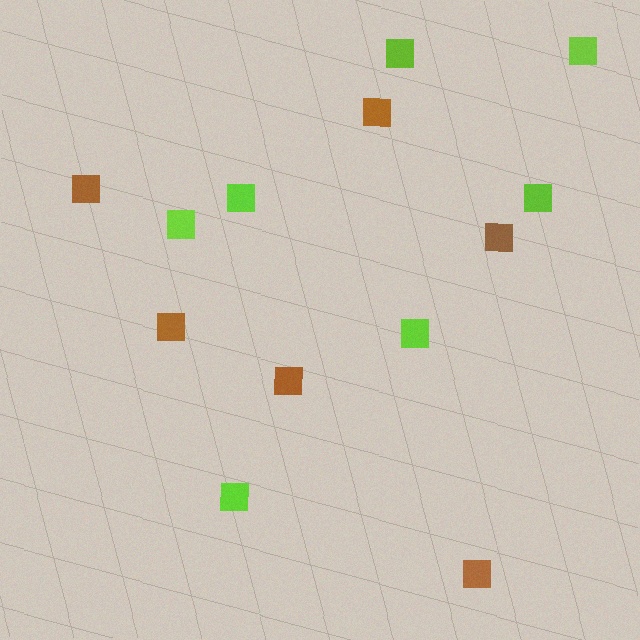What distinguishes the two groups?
There are 2 groups: one group of lime squares (7) and one group of brown squares (6).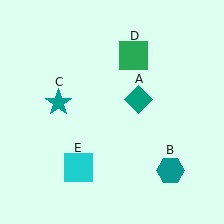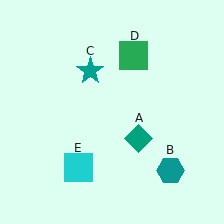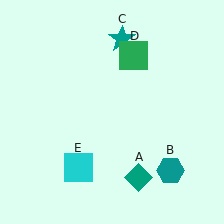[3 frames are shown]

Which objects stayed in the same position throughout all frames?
Teal hexagon (object B) and green square (object D) and cyan square (object E) remained stationary.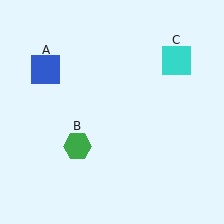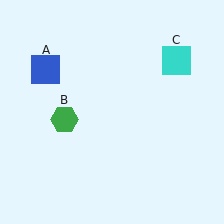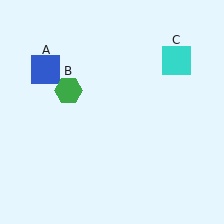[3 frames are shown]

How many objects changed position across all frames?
1 object changed position: green hexagon (object B).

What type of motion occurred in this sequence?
The green hexagon (object B) rotated clockwise around the center of the scene.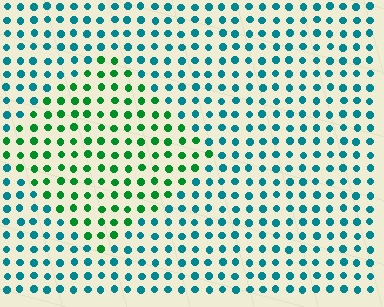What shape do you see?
I see a diamond.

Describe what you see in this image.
The image is filled with small teal elements in a uniform arrangement. A diamond-shaped region is visible where the elements are tinted to a slightly different hue, forming a subtle color boundary.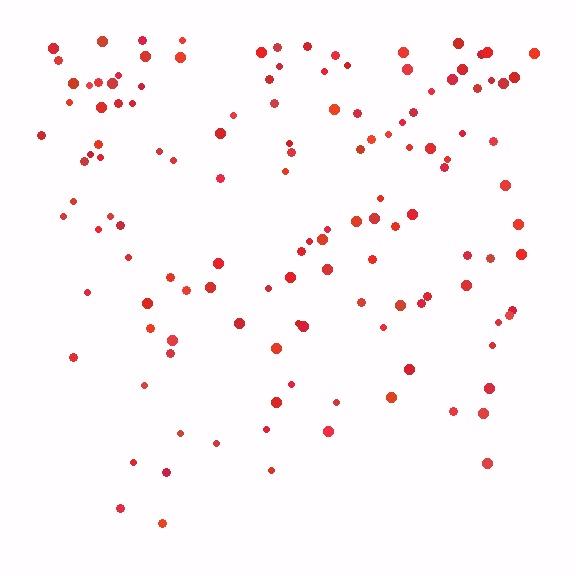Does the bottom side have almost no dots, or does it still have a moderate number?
Still a moderate number, just noticeably fewer than the top.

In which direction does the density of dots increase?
From bottom to top, with the top side densest.